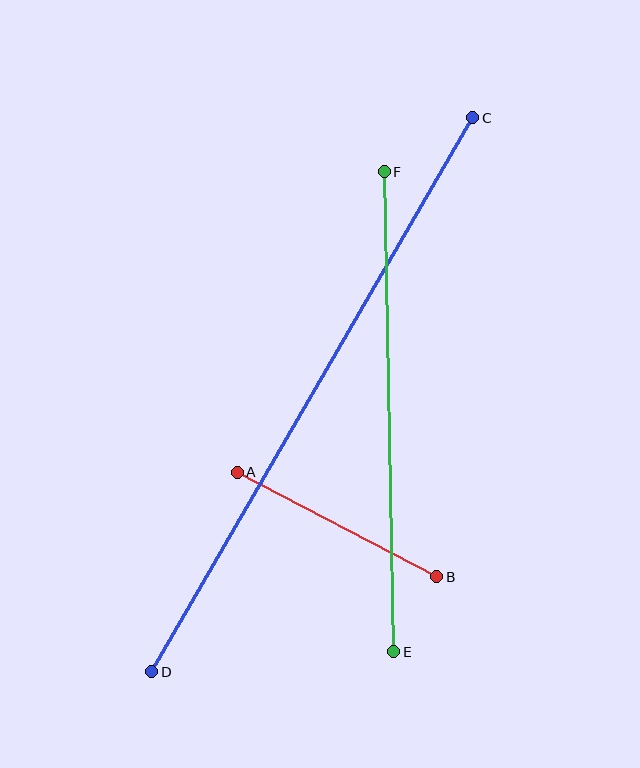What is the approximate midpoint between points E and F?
The midpoint is at approximately (389, 412) pixels.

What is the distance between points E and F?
The distance is approximately 480 pixels.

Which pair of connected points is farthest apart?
Points C and D are farthest apart.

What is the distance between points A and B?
The distance is approximately 225 pixels.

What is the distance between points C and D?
The distance is approximately 640 pixels.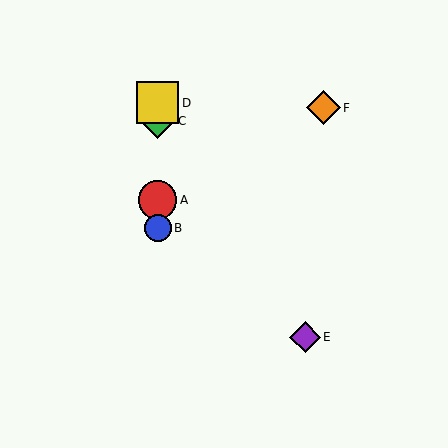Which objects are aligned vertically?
Objects A, B, C, D are aligned vertically.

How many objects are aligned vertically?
4 objects (A, B, C, D) are aligned vertically.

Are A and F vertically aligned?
No, A is at x≈158 and F is at x≈323.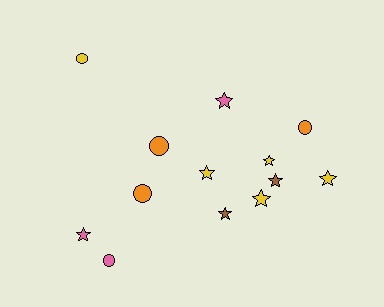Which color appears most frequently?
Yellow, with 5 objects.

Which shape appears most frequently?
Star, with 8 objects.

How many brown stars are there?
There are 2 brown stars.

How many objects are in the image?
There are 13 objects.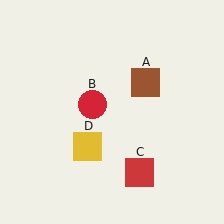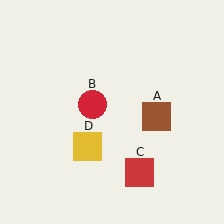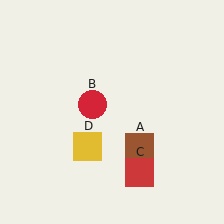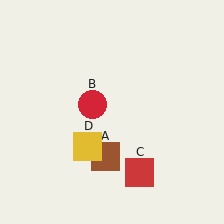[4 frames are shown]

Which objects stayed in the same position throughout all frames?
Red circle (object B) and red square (object C) and yellow square (object D) remained stationary.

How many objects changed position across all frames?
1 object changed position: brown square (object A).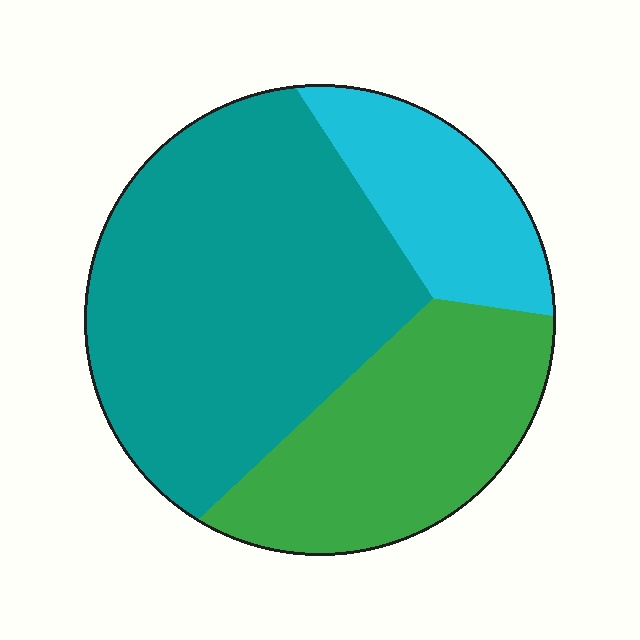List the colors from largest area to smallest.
From largest to smallest: teal, green, cyan.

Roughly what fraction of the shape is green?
Green covers roughly 30% of the shape.